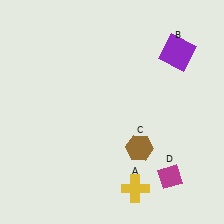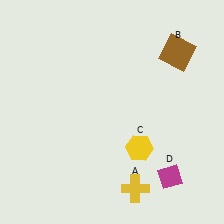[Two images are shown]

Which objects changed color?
B changed from purple to brown. C changed from brown to yellow.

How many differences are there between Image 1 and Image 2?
There are 2 differences between the two images.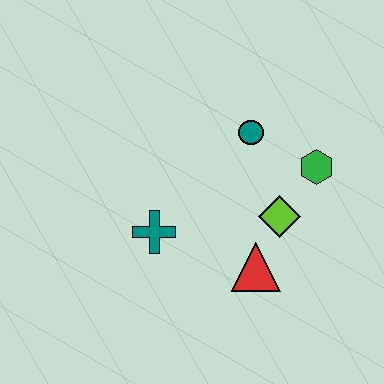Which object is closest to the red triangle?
The lime diamond is closest to the red triangle.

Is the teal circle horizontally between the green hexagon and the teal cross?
Yes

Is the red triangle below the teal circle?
Yes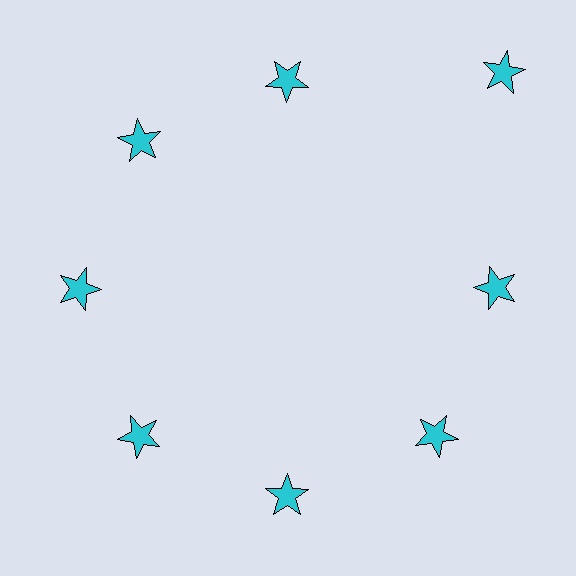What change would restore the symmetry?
The symmetry would be restored by moving it inward, back onto the ring so that all 8 stars sit at equal angles and equal distance from the center.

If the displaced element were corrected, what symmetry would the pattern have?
It would have 8-fold rotational symmetry — the pattern would map onto itself every 45 degrees.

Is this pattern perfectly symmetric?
No. The 8 cyan stars are arranged in a ring, but one element near the 2 o'clock position is pushed outward from the center, breaking the 8-fold rotational symmetry.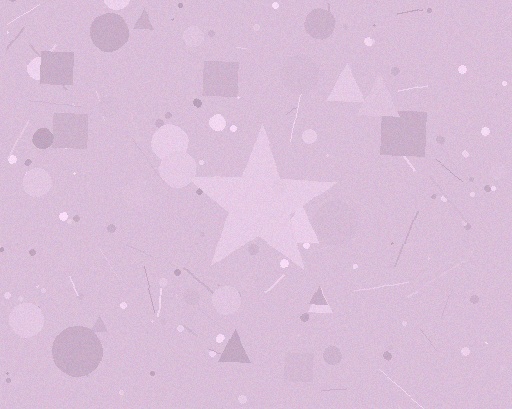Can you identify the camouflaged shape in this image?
The camouflaged shape is a star.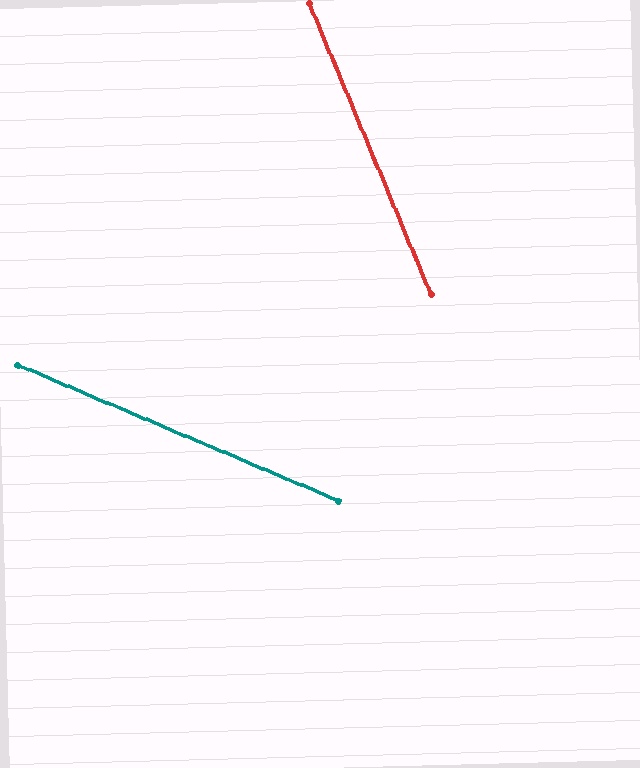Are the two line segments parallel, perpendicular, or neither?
Neither parallel nor perpendicular — they differ by about 44°.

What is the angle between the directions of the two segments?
Approximately 44 degrees.